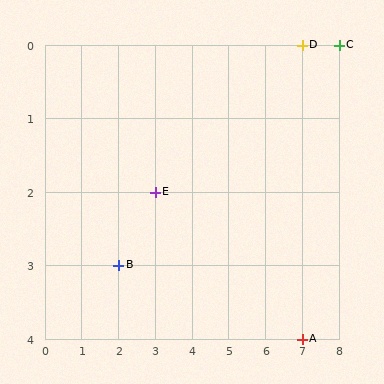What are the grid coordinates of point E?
Point E is at grid coordinates (3, 2).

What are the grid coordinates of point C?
Point C is at grid coordinates (8, 0).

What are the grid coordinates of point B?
Point B is at grid coordinates (2, 3).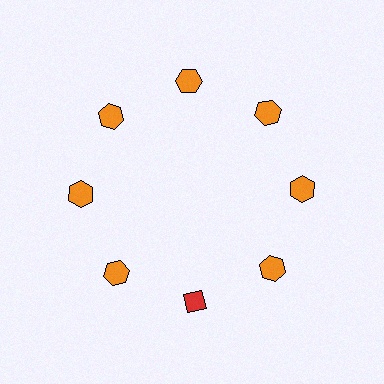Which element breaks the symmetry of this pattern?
The red diamond at roughly the 6 o'clock position breaks the symmetry. All other shapes are orange hexagons.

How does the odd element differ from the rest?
It differs in both color (red instead of orange) and shape (diamond instead of hexagon).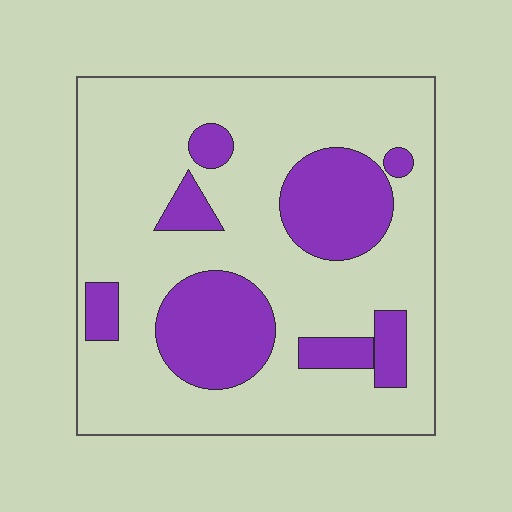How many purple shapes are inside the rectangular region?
8.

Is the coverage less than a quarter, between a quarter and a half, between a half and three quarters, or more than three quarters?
Between a quarter and a half.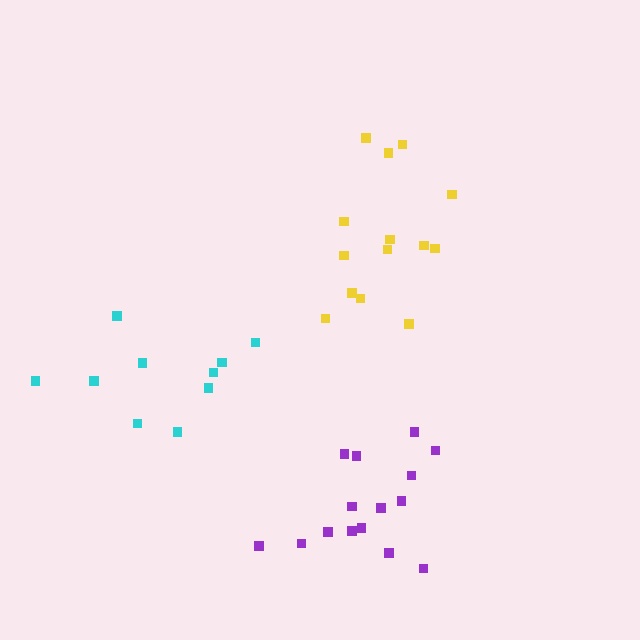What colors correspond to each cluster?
The clusters are colored: yellow, purple, cyan.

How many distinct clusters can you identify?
There are 3 distinct clusters.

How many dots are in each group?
Group 1: 14 dots, Group 2: 15 dots, Group 3: 10 dots (39 total).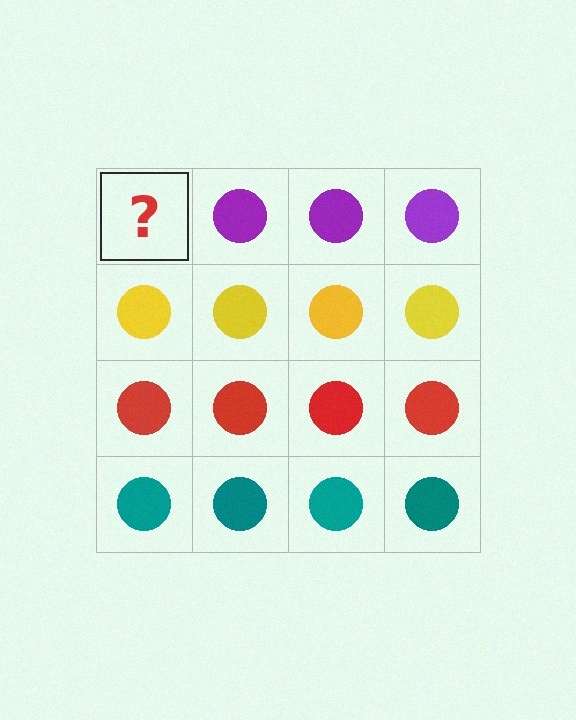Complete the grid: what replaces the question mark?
The question mark should be replaced with a purple circle.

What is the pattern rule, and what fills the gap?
The rule is that each row has a consistent color. The gap should be filled with a purple circle.